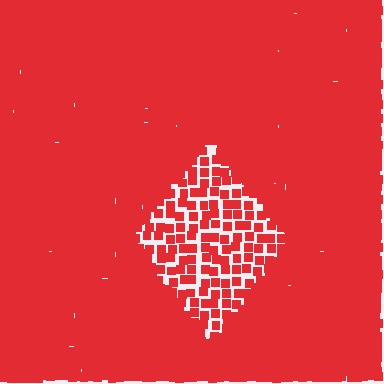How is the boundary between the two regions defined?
The boundary is defined by a change in element density (approximately 2.6x ratio). All elements are the same color, size, and shape.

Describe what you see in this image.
The image contains small red elements arranged at two different densities. A diamond-shaped region is visible where the elements are less densely packed than the surrounding area.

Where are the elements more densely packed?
The elements are more densely packed outside the diamond boundary.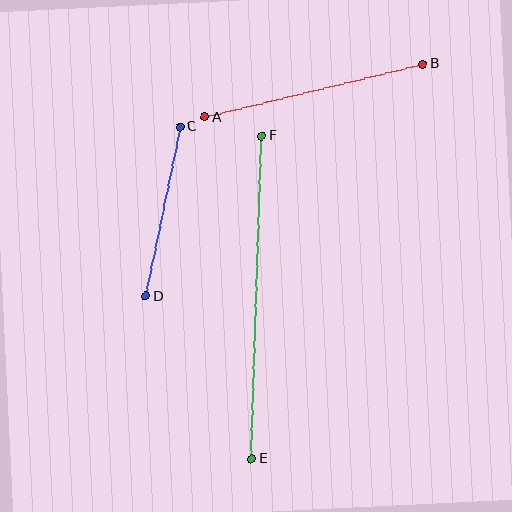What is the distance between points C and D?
The distance is approximately 173 pixels.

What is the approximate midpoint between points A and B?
The midpoint is at approximately (314, 90) pixels.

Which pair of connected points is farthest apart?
Points E and F are farthest apart.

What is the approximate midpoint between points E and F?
The midpoint is at approximately (257, 297) pixels.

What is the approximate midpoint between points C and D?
The midpoint is at approximately (163, 211) pixels.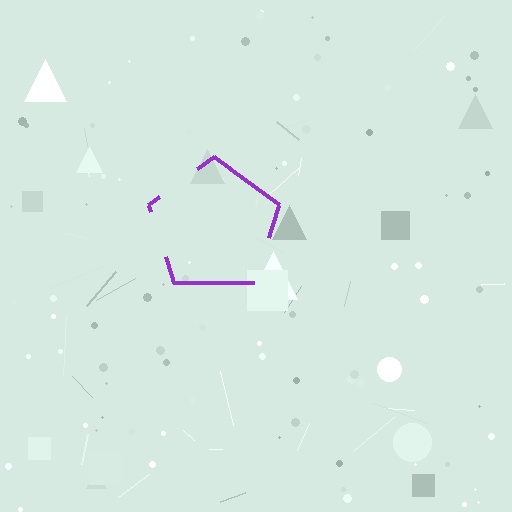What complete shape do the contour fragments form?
The contour fragments form a pentagon.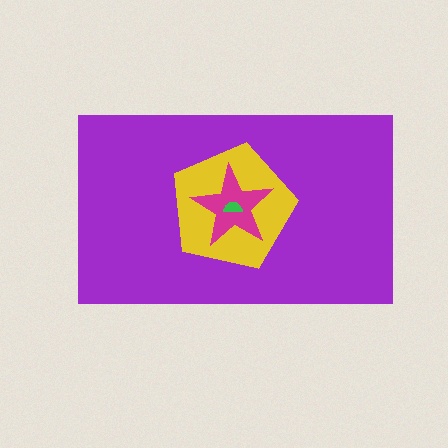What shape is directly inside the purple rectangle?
The yellow pentagon.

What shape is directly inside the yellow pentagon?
The magenta star.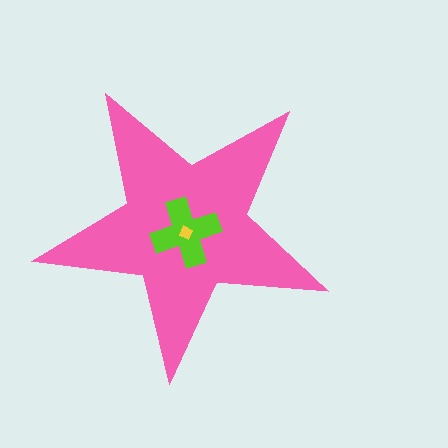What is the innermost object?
The yellow diamond.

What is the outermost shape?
The pink star.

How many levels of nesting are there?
3.